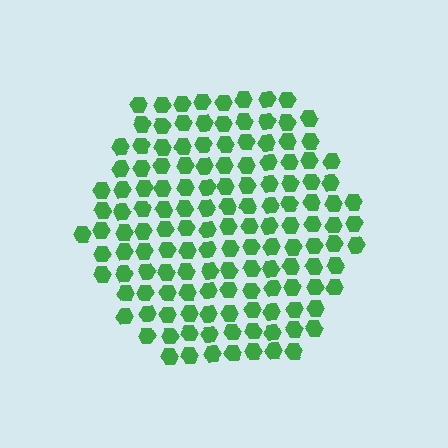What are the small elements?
The small elements are hexagons.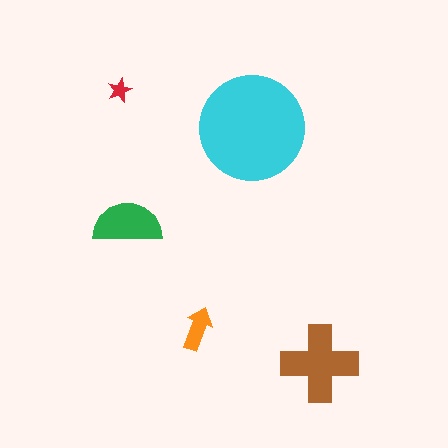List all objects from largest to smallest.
The cyan circle, the brown cross, the green semicircle, the orange arrow, the red star.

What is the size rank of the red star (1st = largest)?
5th.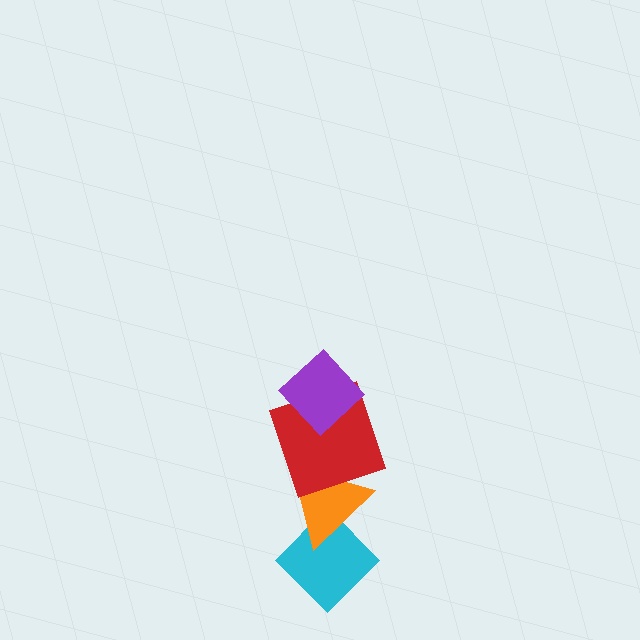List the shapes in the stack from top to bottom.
From top to bottom: the purple diamond, the red square, the orange triangle, the cyan diamond.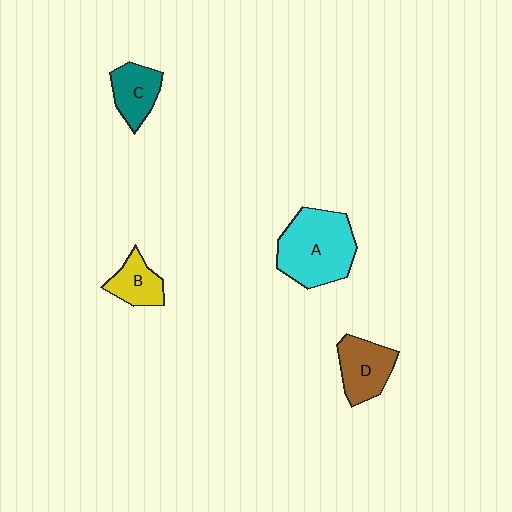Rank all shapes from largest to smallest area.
From largest to smallest: A (cyan), D (brown), C (teal), B (yellow).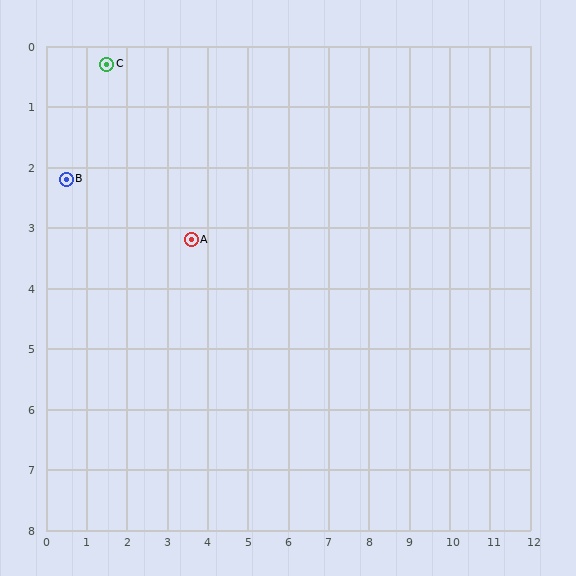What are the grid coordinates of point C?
Point C is at approximately (1.5, 0.3).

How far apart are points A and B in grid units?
Points A and B are about 3.3 grid units apart.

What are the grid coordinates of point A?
Point A is at approximately (3.6, 3.2).